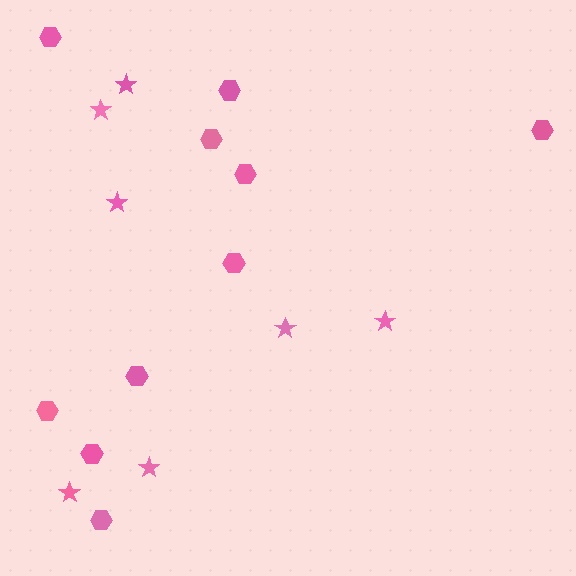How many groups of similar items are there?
There are 2 groups: one group of hexagons (10) and one group of stars (7).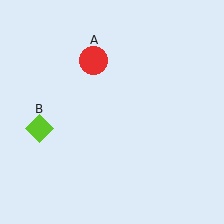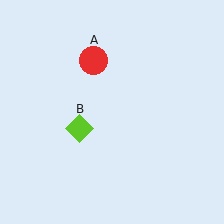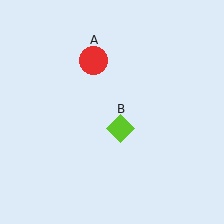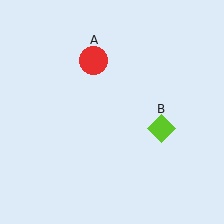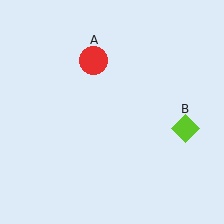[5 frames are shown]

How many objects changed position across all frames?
1 object changed position: lime diamond (object B).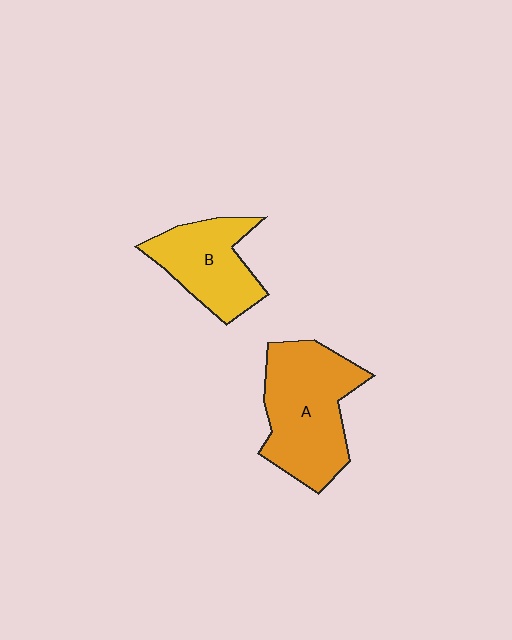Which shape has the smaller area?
Shape B (yellow).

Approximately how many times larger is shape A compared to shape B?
Approximately 1.5 times.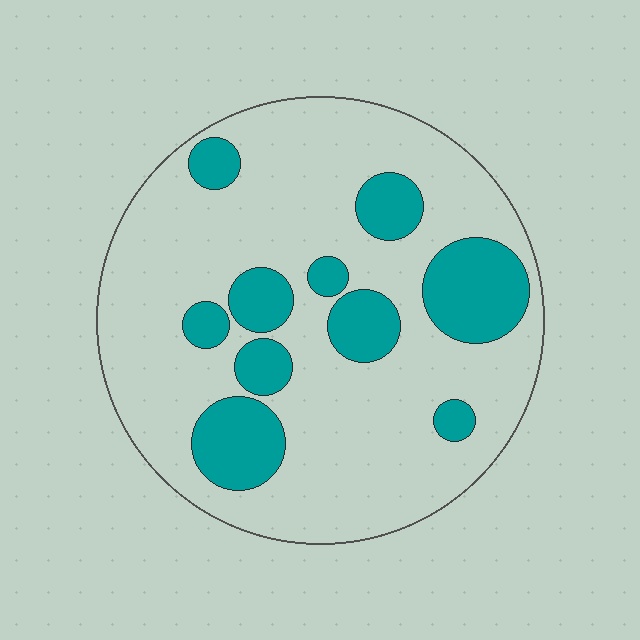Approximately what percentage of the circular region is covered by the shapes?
Approximately 25%.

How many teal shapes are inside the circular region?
10.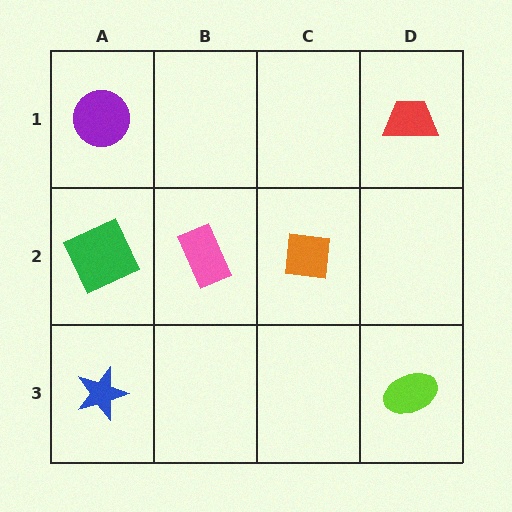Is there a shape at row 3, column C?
No, that cell is empty.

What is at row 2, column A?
A green square.